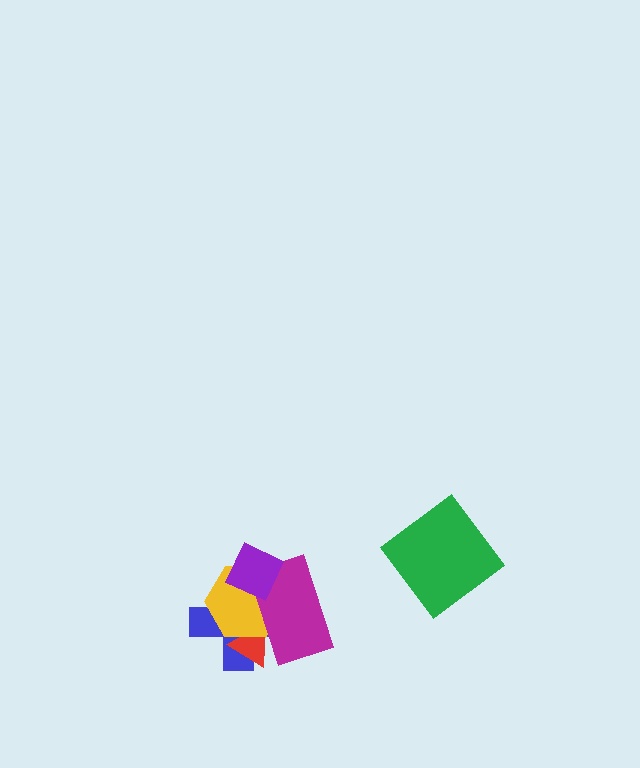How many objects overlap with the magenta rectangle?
4 objects overlap with the magenta rectangle.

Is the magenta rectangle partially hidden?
Yes, it is partially covered by another shape.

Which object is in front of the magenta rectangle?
The purple diamond is in front of the magenta rectangle.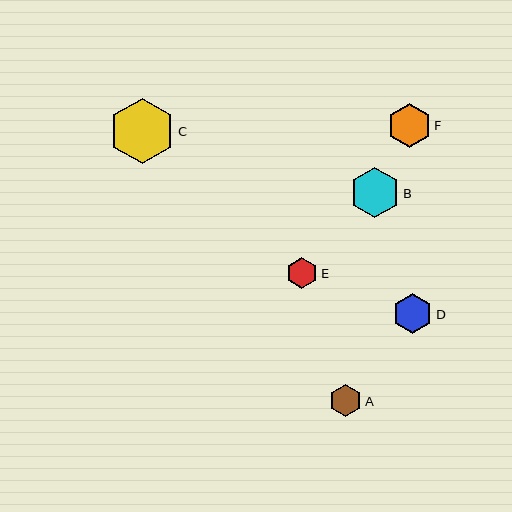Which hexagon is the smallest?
Hexagon E is the smallest with a size of approximately 32 pixels.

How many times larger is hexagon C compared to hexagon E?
Hexagon C is approximately 2.1 times the size of hexagon E.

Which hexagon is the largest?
Hexagon C is the largest with a size of approximately 66 pixels.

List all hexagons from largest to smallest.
From largest to smallest: C, B, F, D, A, E.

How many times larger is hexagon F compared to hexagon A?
Hexagon F is approximately 1.4 times the size of hexagon A.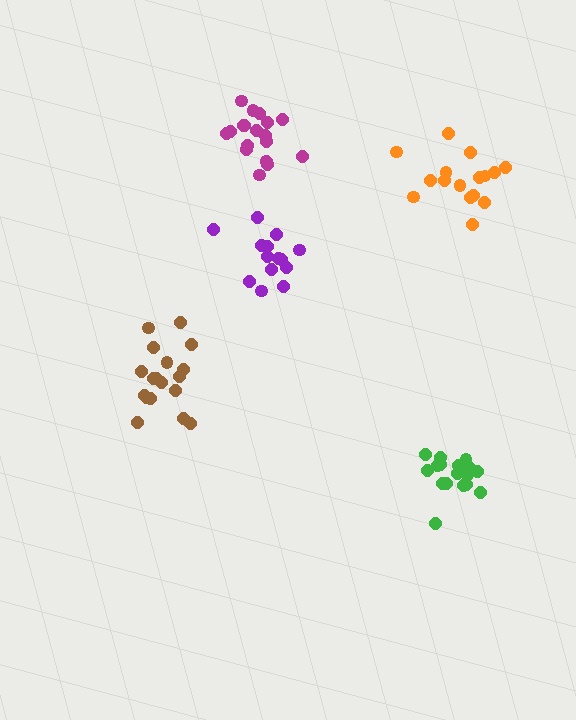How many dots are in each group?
Group 1: 14 dots, Group 2: 16 dots, Group 3: 18 dots, Group 4: 19 dots, Group 5: 19 dots (86 total).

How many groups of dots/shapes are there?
There are 5 groups.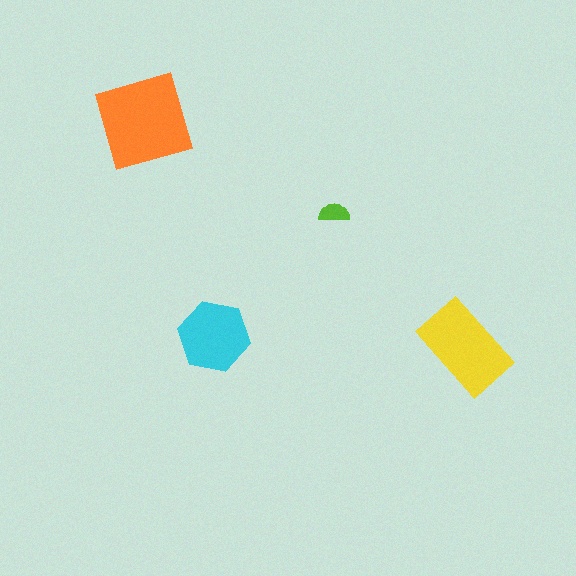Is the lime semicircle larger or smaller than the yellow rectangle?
Smaller.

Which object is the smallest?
The lime semicircle.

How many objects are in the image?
There are 4 objects in the image.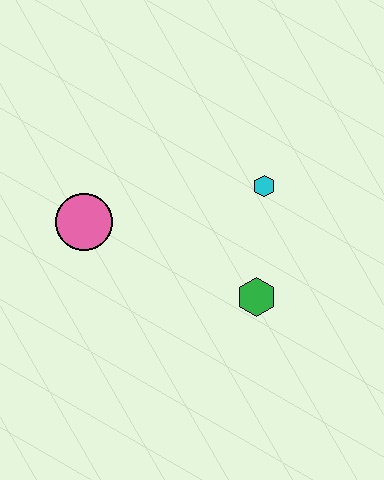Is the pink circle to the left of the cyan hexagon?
Yes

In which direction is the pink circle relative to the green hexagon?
The pink circle is to the left of the green hexagon.